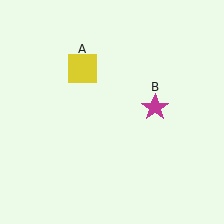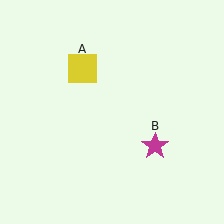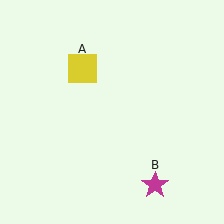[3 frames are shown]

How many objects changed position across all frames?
1 object changed position: magenta star (object B).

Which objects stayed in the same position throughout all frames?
Yellow square (object A) remained stationary.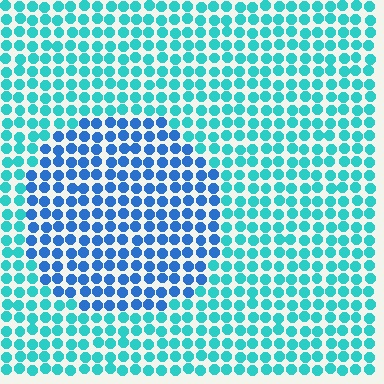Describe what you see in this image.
The image is filled with small cyan elements in a uniform arrangement. A circle-shaped region is visible where the elements are tinted to a slightly different hue, forming a subtle color boundary.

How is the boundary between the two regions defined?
The boundary is defined purely by a slight shift in hue (about 37 degrees). Spacing, size, and orientation are identical on both sides.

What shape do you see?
I see a circle.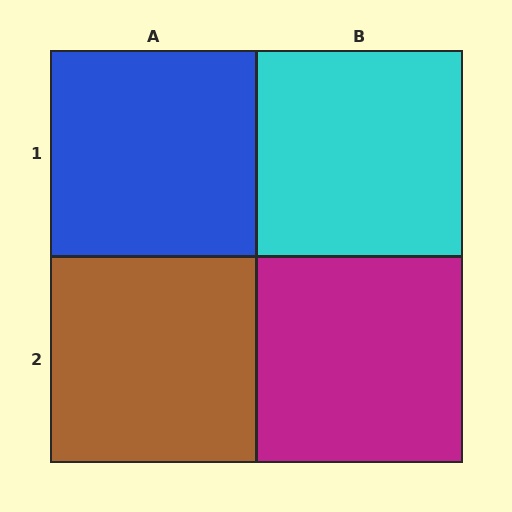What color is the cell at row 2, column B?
Magenta.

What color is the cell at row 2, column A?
Brown.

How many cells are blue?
1 cell is blue.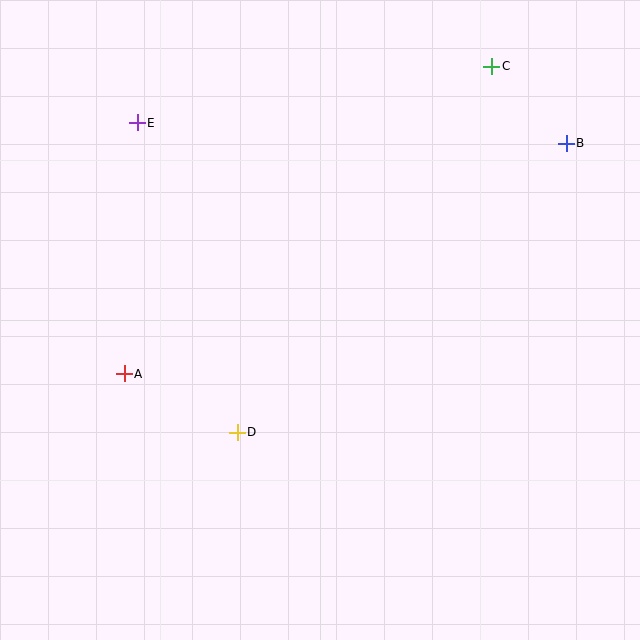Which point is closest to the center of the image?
Point D at (237, 432) is closest to the center.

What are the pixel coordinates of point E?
Point E is at (137, 123).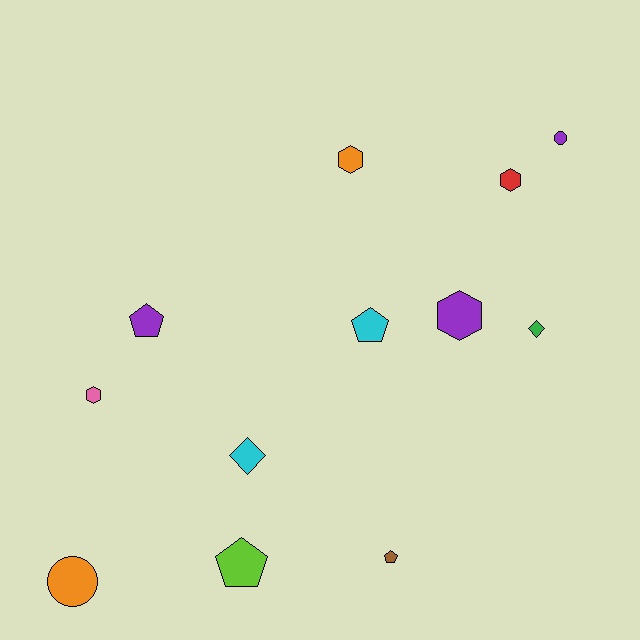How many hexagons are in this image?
There are 4 hexagons.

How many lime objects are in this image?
There is 1 lime object.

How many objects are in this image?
There are 12 objects.